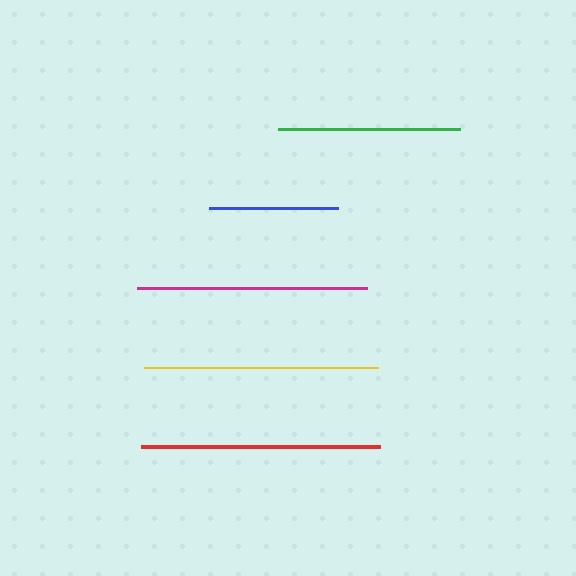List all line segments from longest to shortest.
From longest to shortest: red, yellow, magenta, green, blue.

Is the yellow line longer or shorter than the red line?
The red line is longer than the yellow line.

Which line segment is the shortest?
The blue line is the shortest at approximately 128 pixels.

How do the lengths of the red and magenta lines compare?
The red and magenta lines are approximately the same length.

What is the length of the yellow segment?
The yellow segment is approximately 234 pixels long.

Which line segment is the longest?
The red line is the longest at approximately 240 pixels.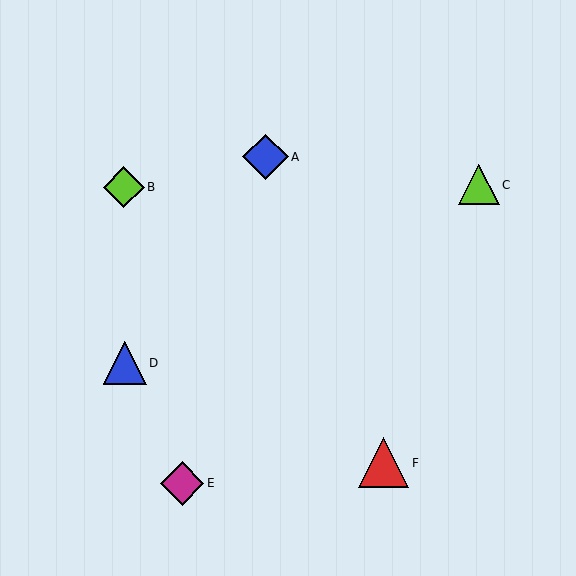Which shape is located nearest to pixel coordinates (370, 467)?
The red triangle (labeled F) at (384, 463) is nearest to that location.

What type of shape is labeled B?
Shape B is a lime diamond.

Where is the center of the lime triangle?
The center of the lime triangle is at (479, 185).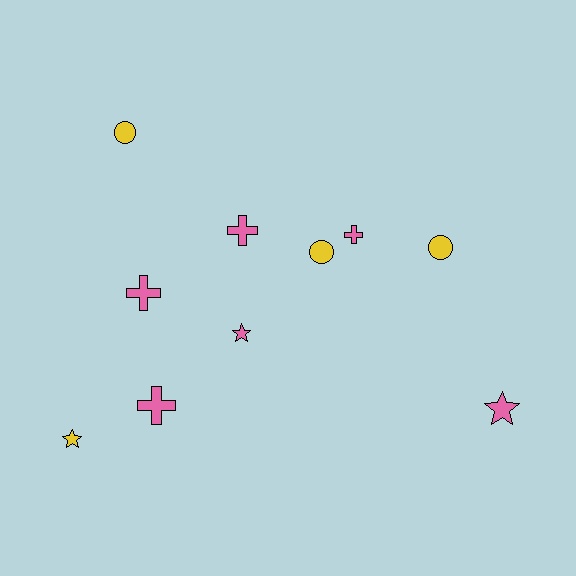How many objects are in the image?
There are 10 objects.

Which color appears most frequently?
Pink, with 6 objects.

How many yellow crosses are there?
There are no yellow crosses.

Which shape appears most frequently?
Cross, with 4 objects.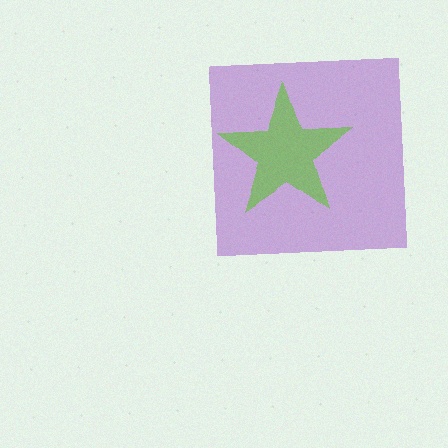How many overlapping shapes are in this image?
There are 2 overlapping shapes in the image.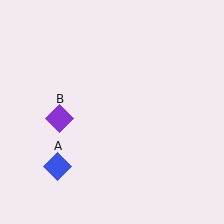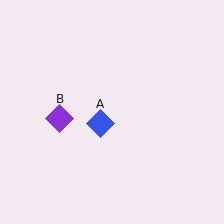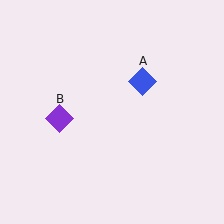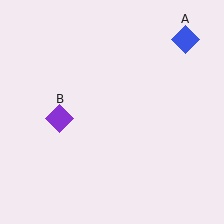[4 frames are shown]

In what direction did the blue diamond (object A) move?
The blue diamond (object A) moved up and to the right.